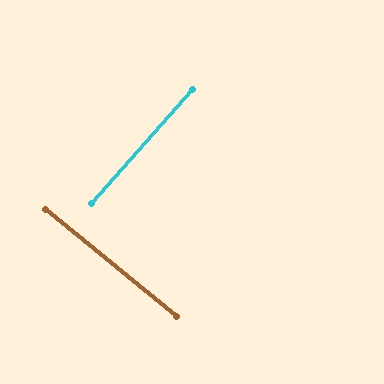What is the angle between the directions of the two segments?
Approximately 88 degrees.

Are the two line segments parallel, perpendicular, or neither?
Perpendicular — they meet at approximately 88°.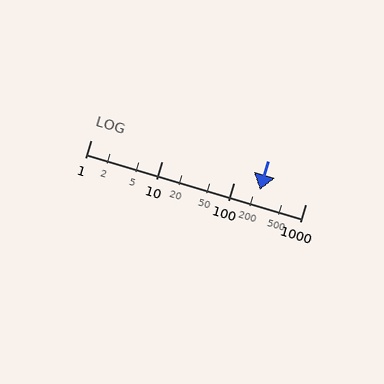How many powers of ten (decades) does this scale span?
The scale spans 3 decades, from 1 to 1000.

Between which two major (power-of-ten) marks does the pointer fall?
The pointer is between 100 and 1000.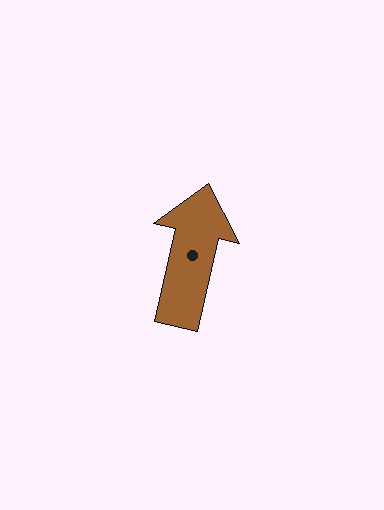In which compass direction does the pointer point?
North.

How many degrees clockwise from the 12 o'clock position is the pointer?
Approximately 13 degrees.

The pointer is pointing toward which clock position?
Roughly 12 o'clock.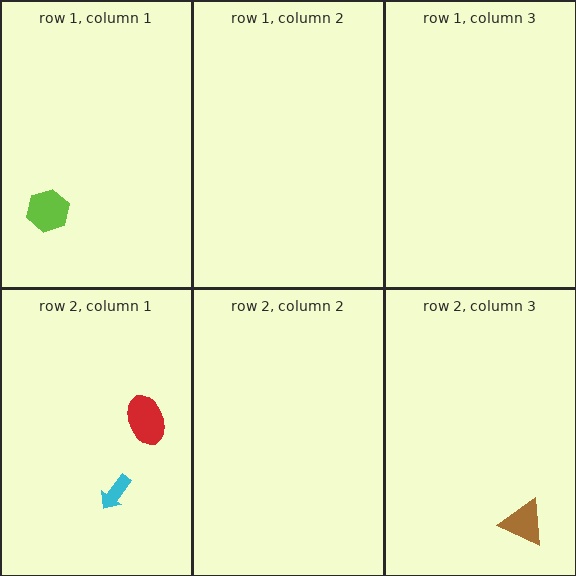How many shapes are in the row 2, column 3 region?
1.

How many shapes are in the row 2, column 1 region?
2.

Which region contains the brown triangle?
The row 2, column 3 region.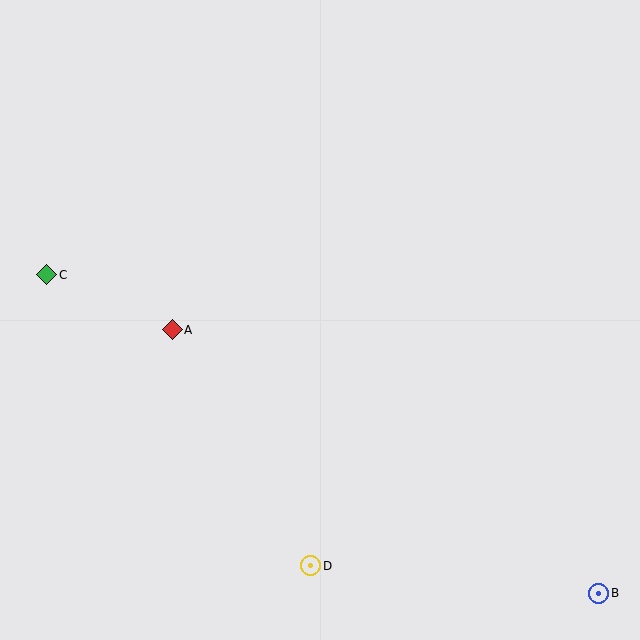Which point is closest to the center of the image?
Point A at (172, 330) is closest to the center.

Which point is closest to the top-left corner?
Point C is closest to the top-left corner.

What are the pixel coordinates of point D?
Point D is at (311, 566).